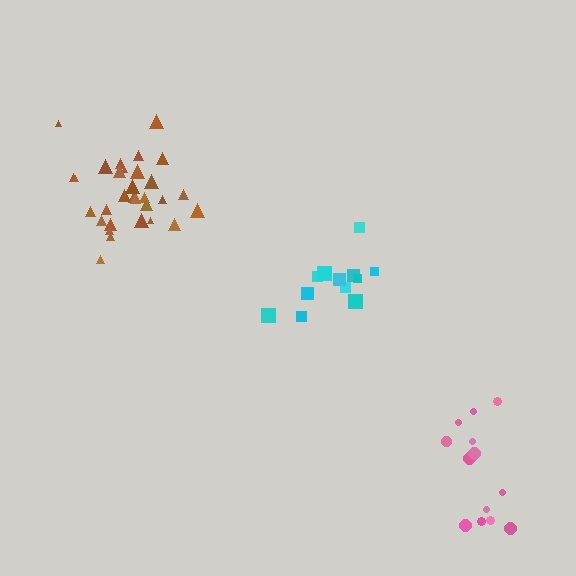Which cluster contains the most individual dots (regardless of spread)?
Brown (31).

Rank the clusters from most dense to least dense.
brown, cyan, pink.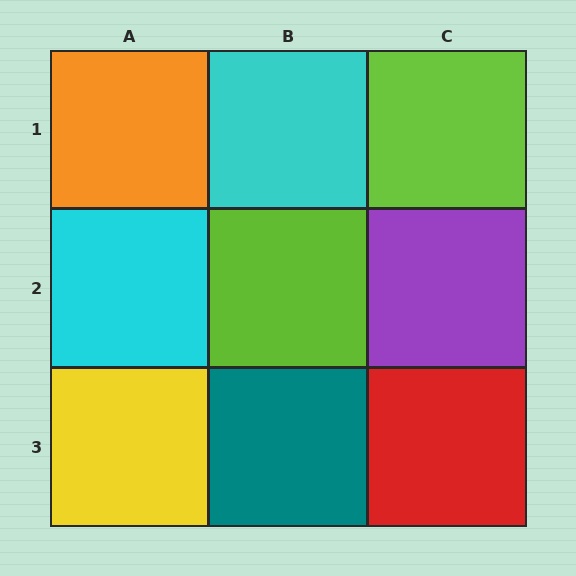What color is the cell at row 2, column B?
Lime.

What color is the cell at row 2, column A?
Cyan.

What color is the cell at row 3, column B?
Teal.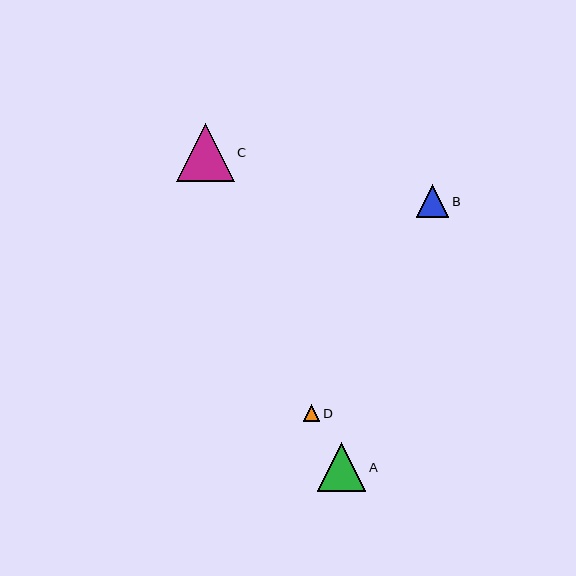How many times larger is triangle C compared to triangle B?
Triangle C is approximately 1.8 times the size of triangle B.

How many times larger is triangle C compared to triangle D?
Triangle C is approximately 3.4 times the size of triangle D.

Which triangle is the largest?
Triangle C is the largest with a size of approximately 57 pixels.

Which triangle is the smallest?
Triangle D is the smallest with a size of approximately 17 pixels.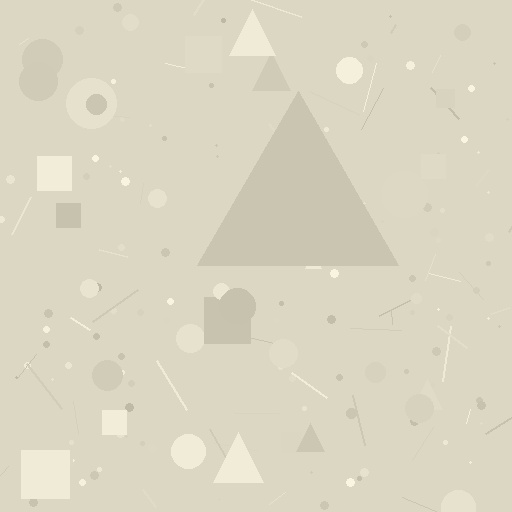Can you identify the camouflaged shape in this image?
The camouflaged shape is a triangle.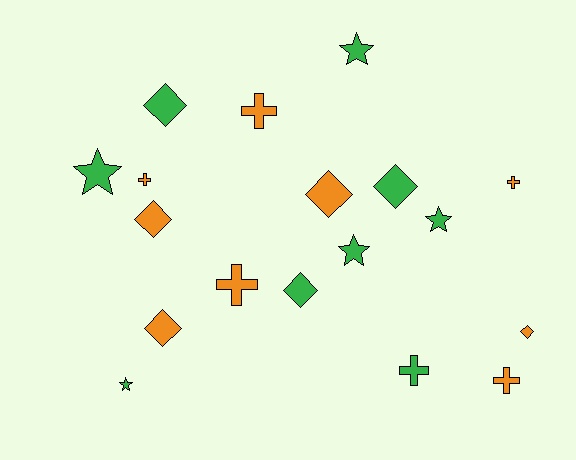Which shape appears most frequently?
Diamond, with 7 objects.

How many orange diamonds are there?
There are 4 orange diamonds.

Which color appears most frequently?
Green, with 9 objects.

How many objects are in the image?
There are 18 objects.